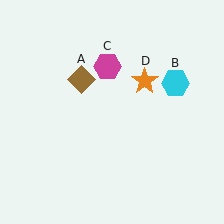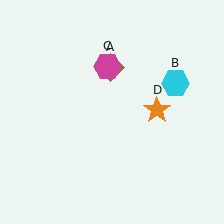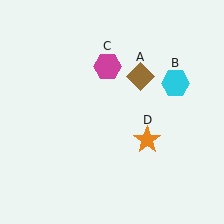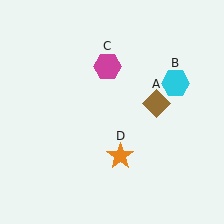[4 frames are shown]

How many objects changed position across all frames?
2 objects changed position: brown diamond (object A), orange star (object D).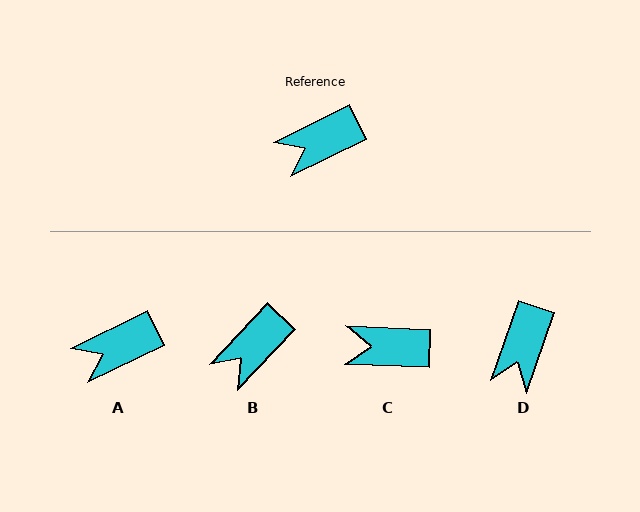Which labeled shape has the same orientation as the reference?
A.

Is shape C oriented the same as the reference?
No, it is off by about 28 degrees.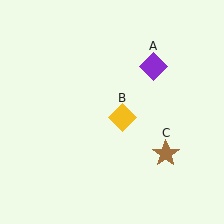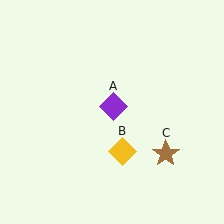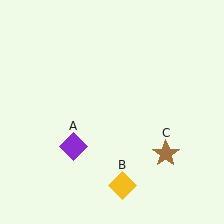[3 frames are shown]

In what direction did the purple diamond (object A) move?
The purple diamond (object A) moved down and to the left.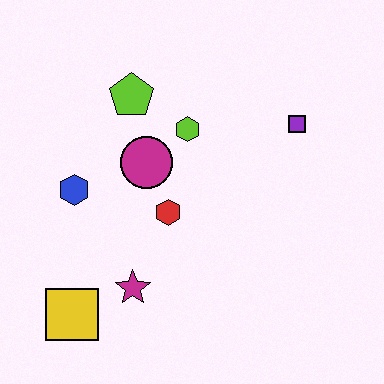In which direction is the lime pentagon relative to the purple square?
The lime pentagon is to the left of the purple square.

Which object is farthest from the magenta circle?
The yellow square is farthest from the magenta circle.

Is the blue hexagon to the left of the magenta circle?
Yes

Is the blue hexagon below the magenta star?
No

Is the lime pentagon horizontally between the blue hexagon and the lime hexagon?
Yes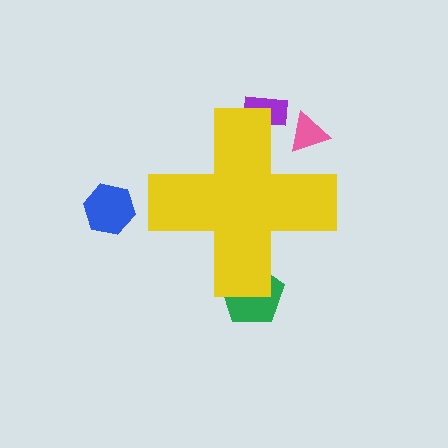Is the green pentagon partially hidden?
Yes, the green pentagon is partially hidden behind the yellow cross.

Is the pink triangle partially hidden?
Yes, the pink triangle is partially hidden behind the yellow cross.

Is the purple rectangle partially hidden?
Yes, the purple rectangle is partially hidden behind the yellow cross.